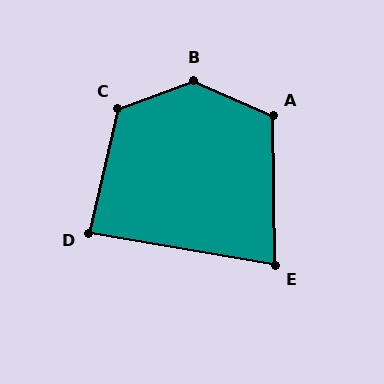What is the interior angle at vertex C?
Approximately 124 degrees (obtuse).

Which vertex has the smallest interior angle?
E, at approximately 79 degrees.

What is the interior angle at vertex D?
Approximately 86 degrees (approximately right).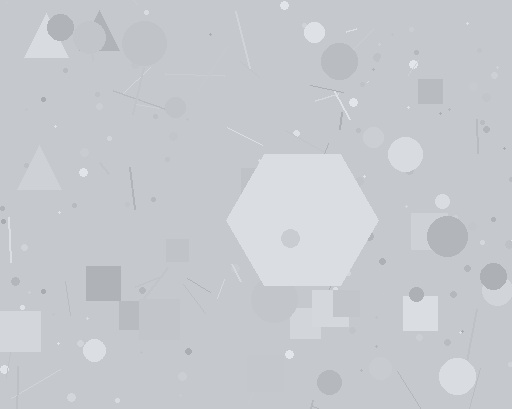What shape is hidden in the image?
A hexagon is hidden in the image.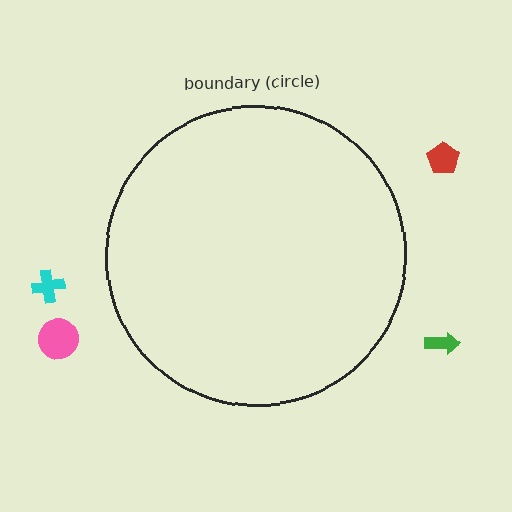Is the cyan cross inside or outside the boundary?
Outside.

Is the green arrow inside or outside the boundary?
Outside.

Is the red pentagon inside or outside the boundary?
Outside.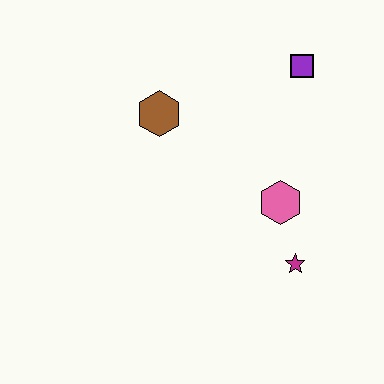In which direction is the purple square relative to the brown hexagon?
The purple square is to the right of the brown hexagon.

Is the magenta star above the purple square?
No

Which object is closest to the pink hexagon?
The magenta star is closest to the pink hexagon.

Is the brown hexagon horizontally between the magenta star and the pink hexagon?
No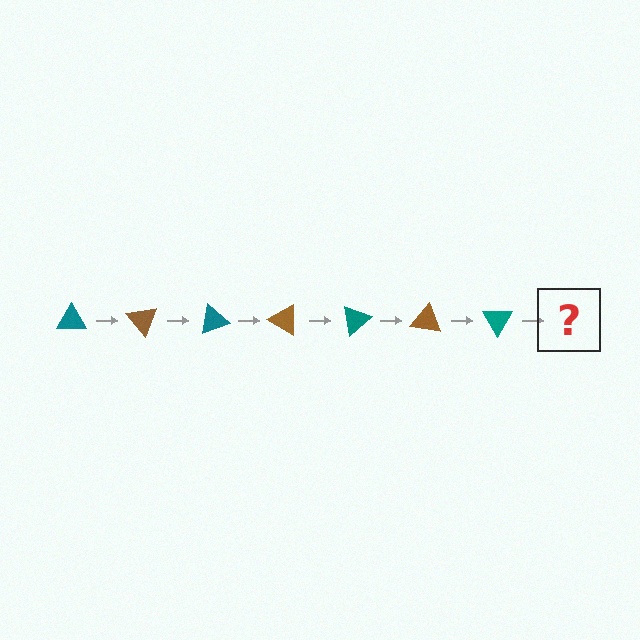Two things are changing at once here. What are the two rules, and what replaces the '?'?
The two rules are that it rotates 50 degrees each step and the color cycles through teal and brown. The '?' should be a brown triangle, rotated 350 degrees from the start.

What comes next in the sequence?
The next element should be a brown triangle, rotated 350 degrees from the start.